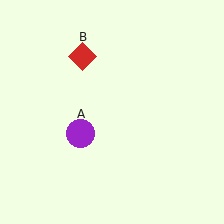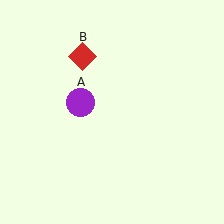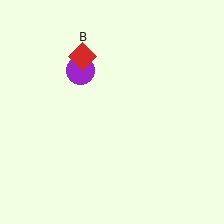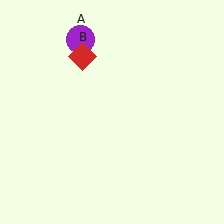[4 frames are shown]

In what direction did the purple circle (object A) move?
The purple circle (object A) moved up.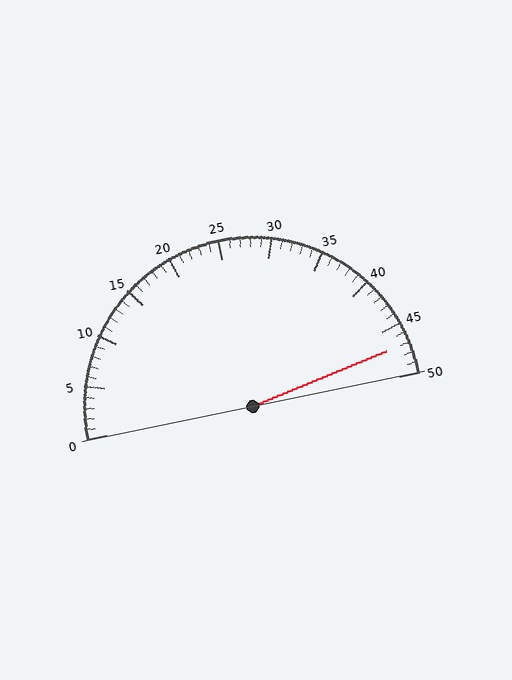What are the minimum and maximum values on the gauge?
The gauge ranges from 0 to 50.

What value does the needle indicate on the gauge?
The needle indicates approximately 47.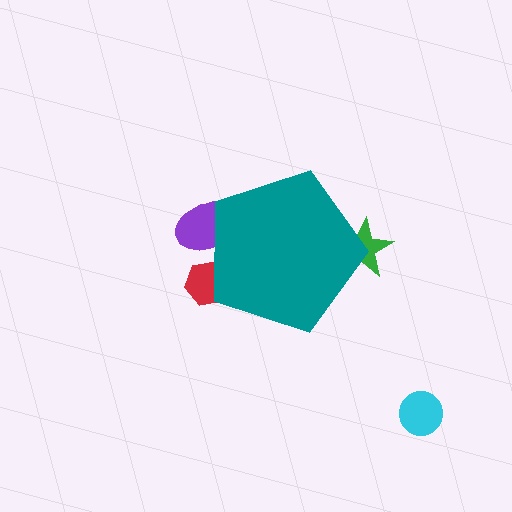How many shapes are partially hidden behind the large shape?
3 shapes are partially hidden.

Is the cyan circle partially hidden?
No, the cyan circle is fully visible.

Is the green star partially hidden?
Yes, the green star is partially hidden behind the teal pentagon.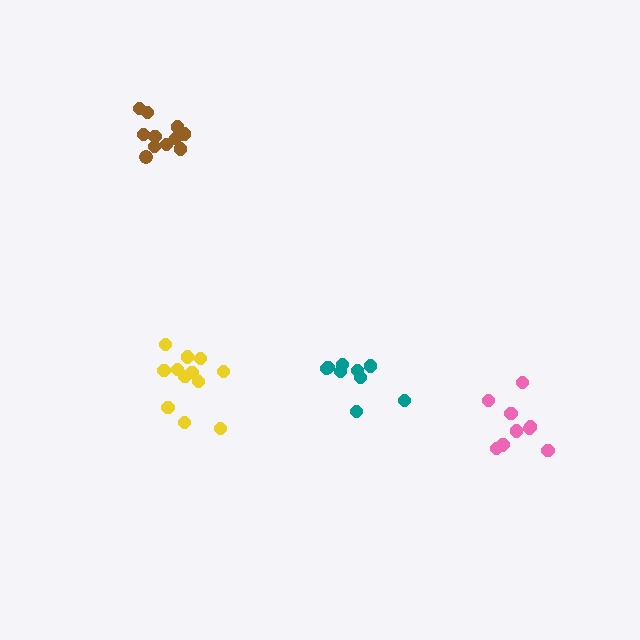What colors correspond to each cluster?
The clusters are colored: yellow, brown, pink, teal.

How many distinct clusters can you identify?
There are 4 distinct clusters.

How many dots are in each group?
Group 1: 12 dots, Group 2: 11 dots, Group 3: 10 dots, Group 4: 9 dots (42 total).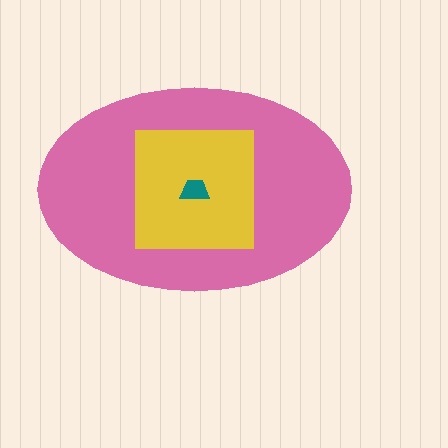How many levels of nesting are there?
3.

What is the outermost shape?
The pink ellipse.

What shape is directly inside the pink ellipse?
The yellow square.